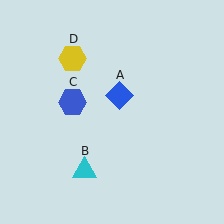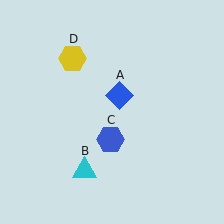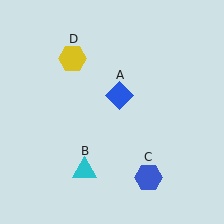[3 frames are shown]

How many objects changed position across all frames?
1 object changed position: blue hexagon (object C).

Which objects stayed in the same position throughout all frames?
Blue diamond (object A) and cyan triangle (object B) and yellow hexagon (object D) remained stationary.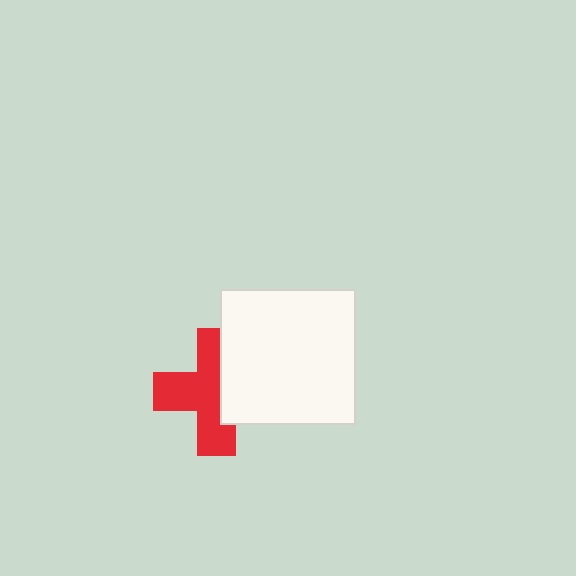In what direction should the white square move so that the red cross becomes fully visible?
The white square should move right. That is the shortest direction to clear the overlap and leave the red cross fully visible.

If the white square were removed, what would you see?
You would see the complete red cross.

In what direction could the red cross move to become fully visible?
The red cross could move left. That would shift it out from behind the white square entirely.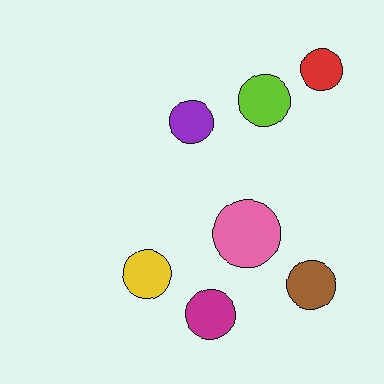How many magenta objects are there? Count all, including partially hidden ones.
There is 1 magenta object.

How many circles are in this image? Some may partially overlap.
There are 7 circles.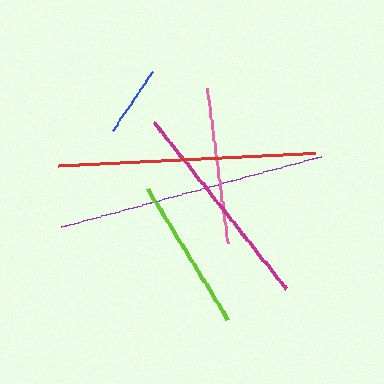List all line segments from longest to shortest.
From longest to shortest: purple, red, magenta, pink, lime, blue.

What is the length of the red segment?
The red segment is approximately 258 pixels long.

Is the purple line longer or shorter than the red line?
The purple line is longer than the red line.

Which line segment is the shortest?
The blue line is the shortest at approximately 71 pixels.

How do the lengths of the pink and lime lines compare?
The pink and lime lines are approximately the same length.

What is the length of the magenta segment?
The magenta segment is approximately 213 pixels long.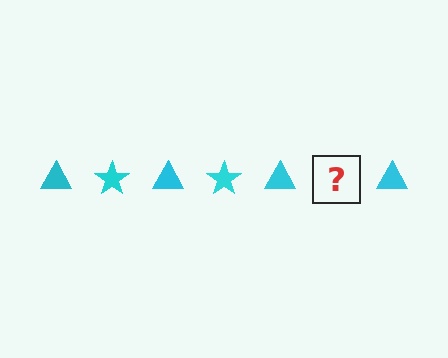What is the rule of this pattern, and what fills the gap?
The rule is that the pattern cycles through triangle, star shapes in cyan. The gap should be filled with a cyan star.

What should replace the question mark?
The question mark should be replaced with a cyan star.